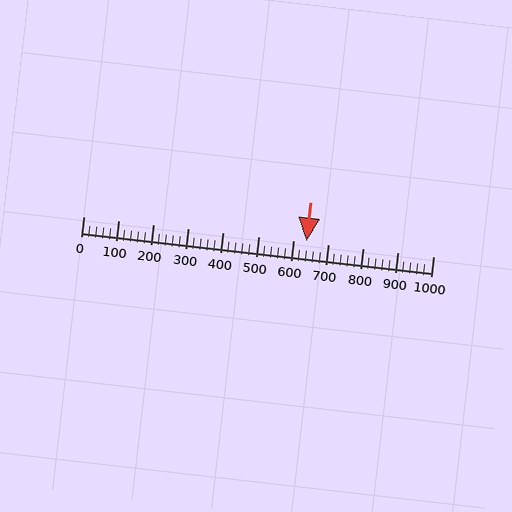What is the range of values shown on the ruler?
The ruler shows values from 0 to 1000.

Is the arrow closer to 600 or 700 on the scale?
The arrow is closer to 600.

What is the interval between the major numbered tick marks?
The major tick marks are spaced 100 units apart.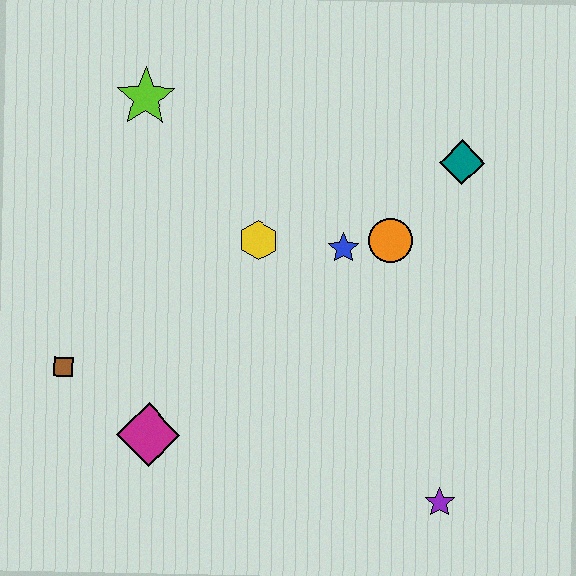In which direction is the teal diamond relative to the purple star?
The teal diamond is above the purple star.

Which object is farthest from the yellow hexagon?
The purple star is farthest from the yellow hexagon.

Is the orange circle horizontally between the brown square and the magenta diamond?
No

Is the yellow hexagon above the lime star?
No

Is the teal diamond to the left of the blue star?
No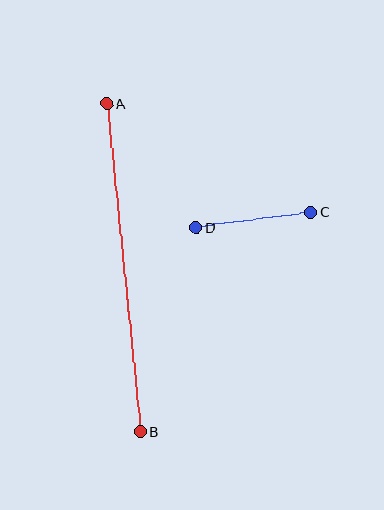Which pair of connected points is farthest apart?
Points A and B are farthest apart.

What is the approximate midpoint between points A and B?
The midpoint is at approximately (123, 268) pixels.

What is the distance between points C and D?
The distance is approximately 115 pixels.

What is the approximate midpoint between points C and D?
The midpoint is at approximately (253, 220) pixels.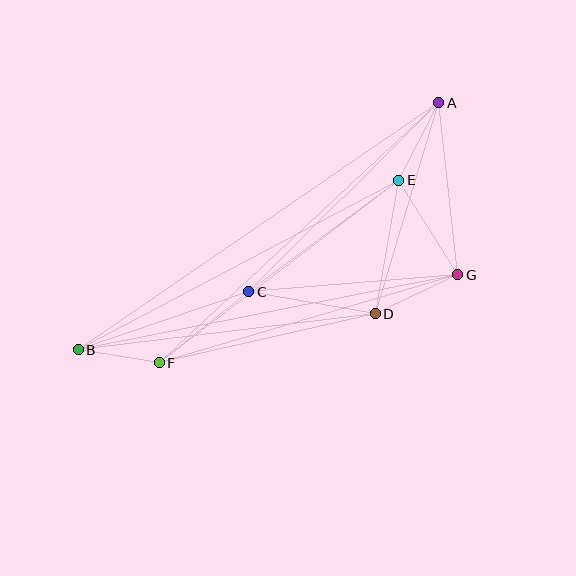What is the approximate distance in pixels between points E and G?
The distance between E and G is approximately 111 pixels.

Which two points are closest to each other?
Points B and F are closest to each other.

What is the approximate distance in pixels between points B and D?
The distance between B and D is approximately 299 pixels.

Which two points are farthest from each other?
Points A and B are farthest from each other.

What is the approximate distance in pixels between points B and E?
The distance between B and E is approximately 362 pixels.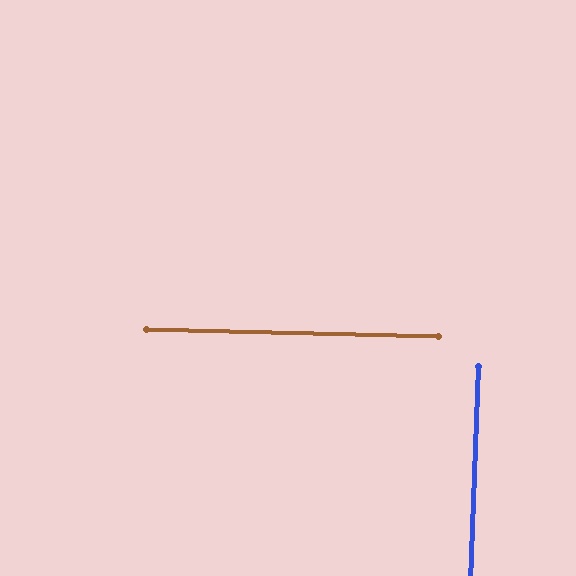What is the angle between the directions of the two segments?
Approximately 89 degrees.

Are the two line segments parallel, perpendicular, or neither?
Perpendicular — they meet at approximately 89°.